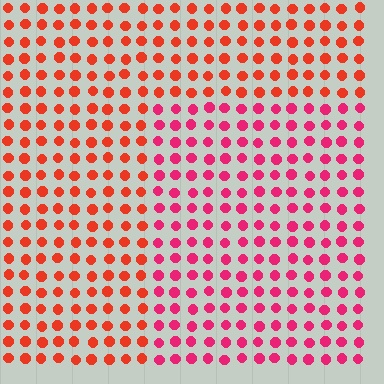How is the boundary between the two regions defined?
The boundary is defined purely by a slight shift in hue (about 32 degrees). Spacing, size, and orientation are identical on both sides.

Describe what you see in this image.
The image is filled with small red elements in a uniform arrangement. A rectangle-shaped region is visible where the elements are tinted to a slightly different hue, forming a subtle color boundary.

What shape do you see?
I see a rectangle.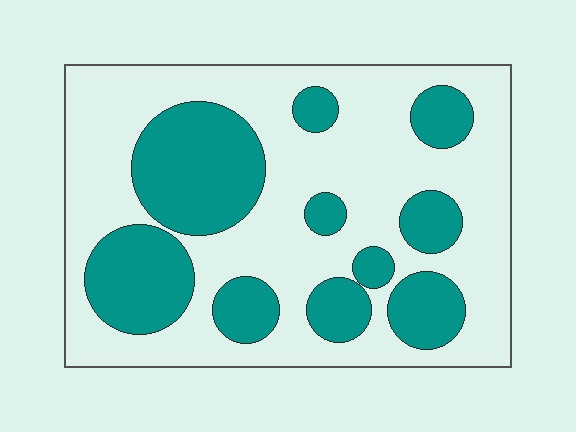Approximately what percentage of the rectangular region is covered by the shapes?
Approximately 35%.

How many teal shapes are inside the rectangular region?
10.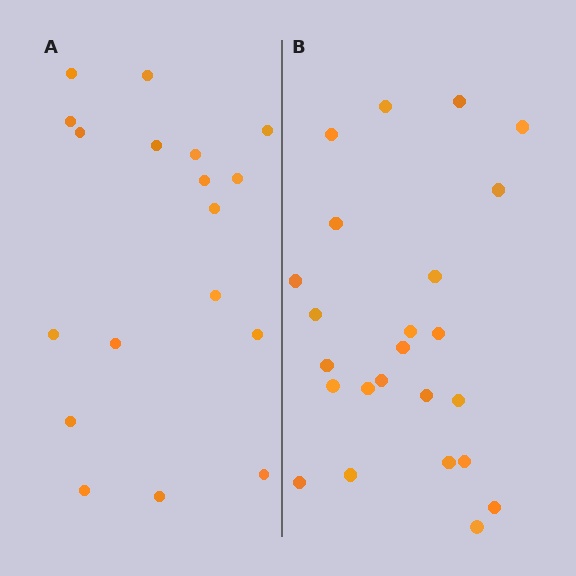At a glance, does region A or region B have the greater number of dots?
Region B (the right region) has more dots.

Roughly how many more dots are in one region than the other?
Region B has about 6 more dots than region A.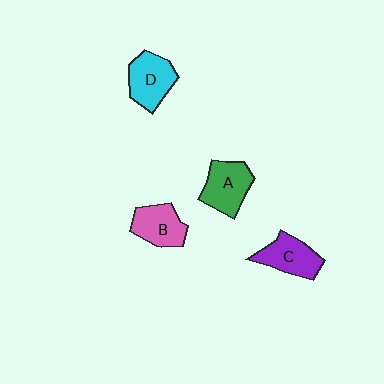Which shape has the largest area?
Shape A (green).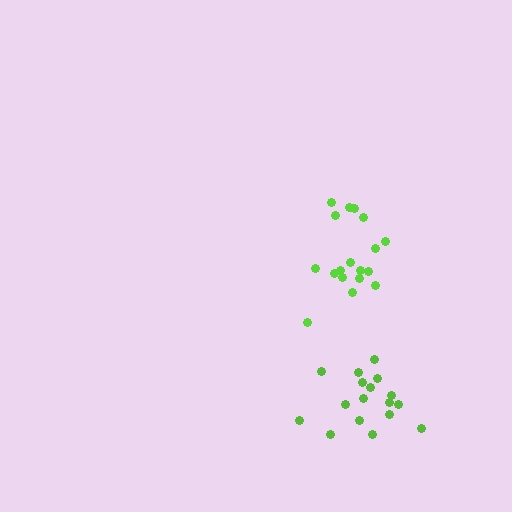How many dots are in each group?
Group 1: 18 dots, Group 2: 17 dots (35 total).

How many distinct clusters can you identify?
There are 2 distinct clusters.